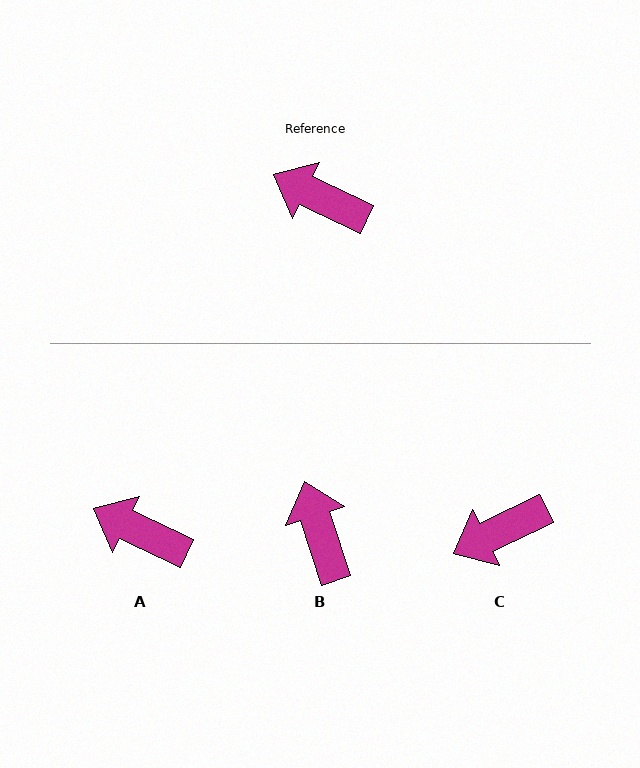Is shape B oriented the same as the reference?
No, it is off by about 47 degrees.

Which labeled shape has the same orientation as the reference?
A.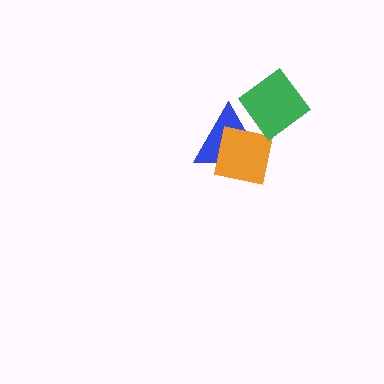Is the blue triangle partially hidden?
Yes, it is partially covered by another shape.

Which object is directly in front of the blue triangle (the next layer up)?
The orange square is directly in front of the blue triangle.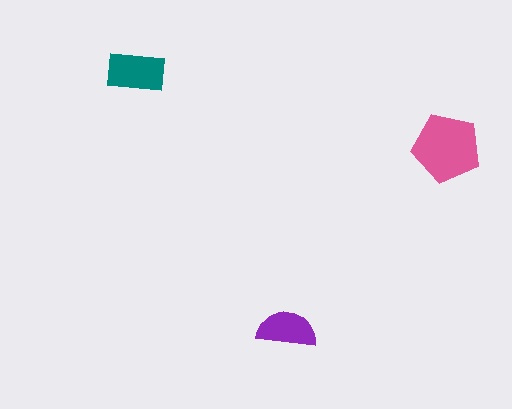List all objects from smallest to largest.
The purple semicircle, the teal rectangle, the pink pentagon.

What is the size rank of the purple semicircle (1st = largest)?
3rd.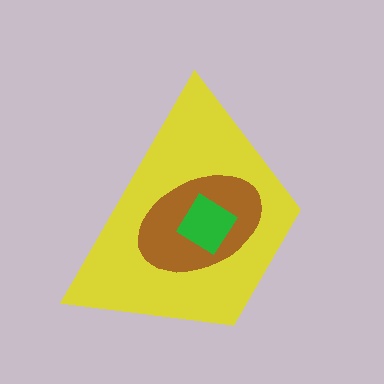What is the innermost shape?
The green diamond.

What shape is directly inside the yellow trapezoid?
The brown ellipse.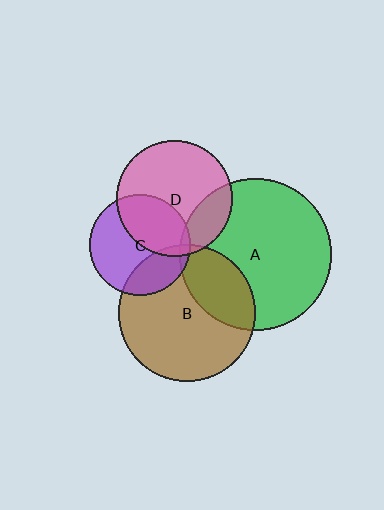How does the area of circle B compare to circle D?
Approximately 1.4 times.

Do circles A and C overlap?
Yes.